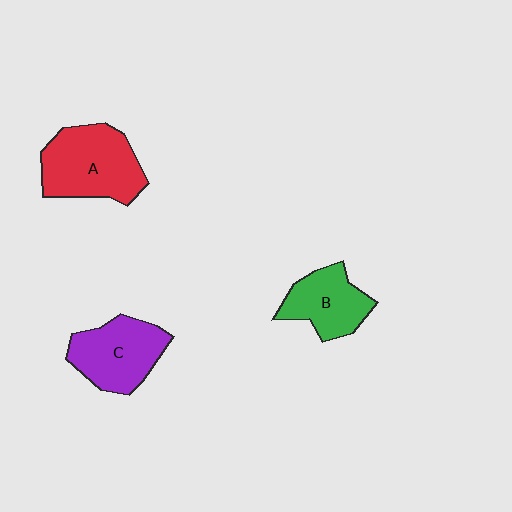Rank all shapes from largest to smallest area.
From largest to smallest: A (red), C (purple), B (green).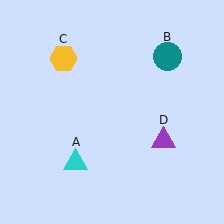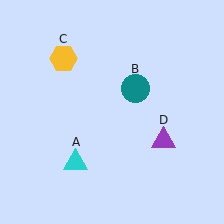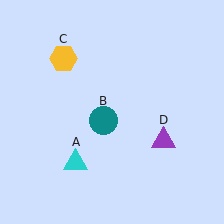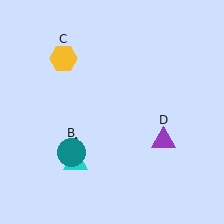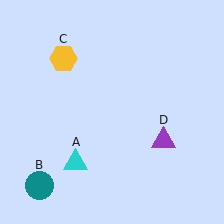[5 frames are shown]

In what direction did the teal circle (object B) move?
The teal circle (object B) moved down and to the left.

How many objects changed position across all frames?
1 object changed position: teal circle (object B).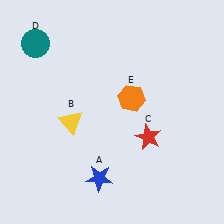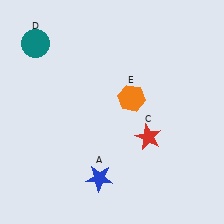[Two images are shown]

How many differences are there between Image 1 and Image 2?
There is 1 difference between the two images.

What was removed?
The yellow triangle (B) was removed in Image 2.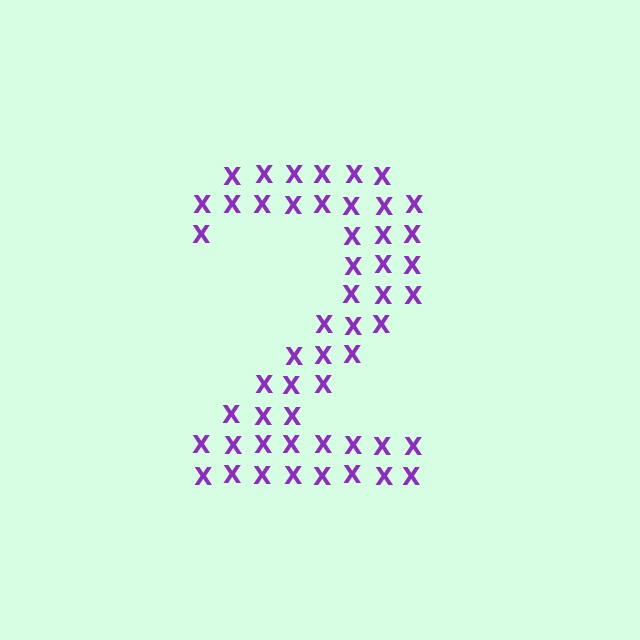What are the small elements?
The small elements are letter X's.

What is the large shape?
The large shape is the digit 2.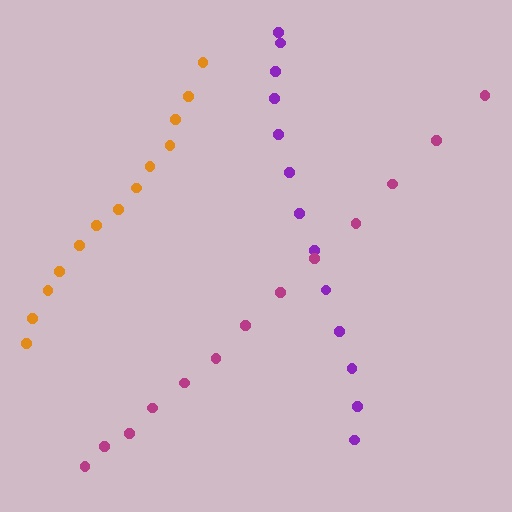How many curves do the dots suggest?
There are 3 distinct paths.